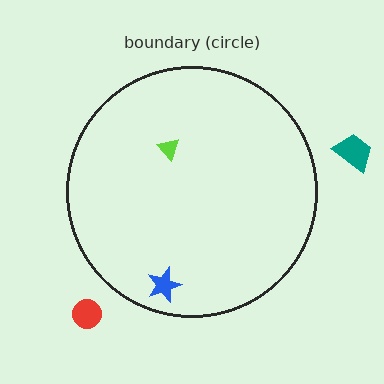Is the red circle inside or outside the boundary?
Outside.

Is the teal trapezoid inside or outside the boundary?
Outside.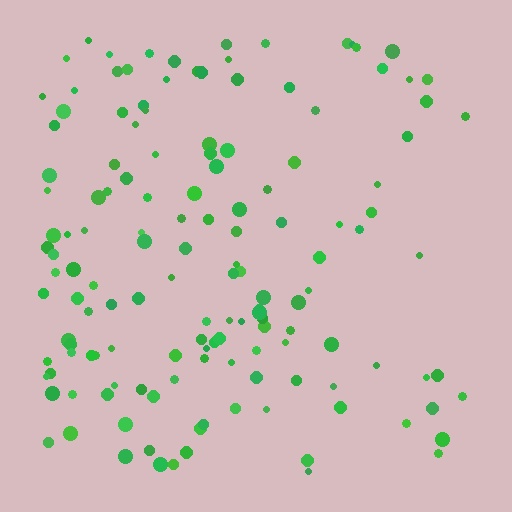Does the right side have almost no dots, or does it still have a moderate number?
Still a moderate number, just noticeably fewer than the left.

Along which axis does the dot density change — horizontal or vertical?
Horizontal.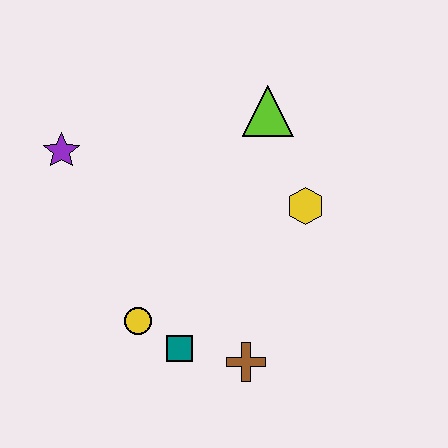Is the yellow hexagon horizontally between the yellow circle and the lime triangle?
No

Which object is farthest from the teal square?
The lime triangle is farthest from the teal square.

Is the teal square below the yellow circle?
Yes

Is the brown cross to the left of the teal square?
No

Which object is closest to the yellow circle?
The teal square is closest to the yellow circle.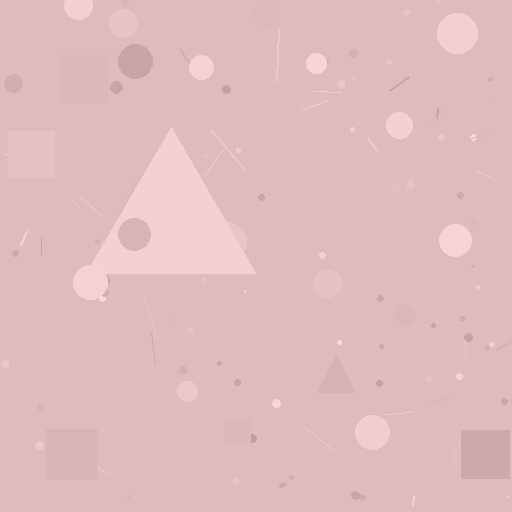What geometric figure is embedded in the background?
A triangle is embedded in the background.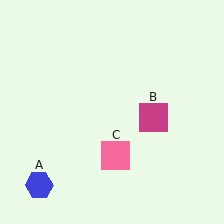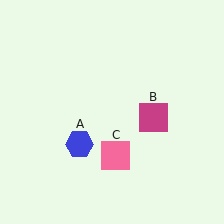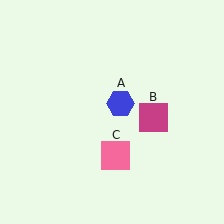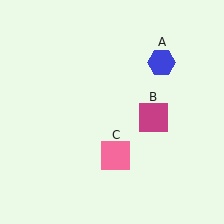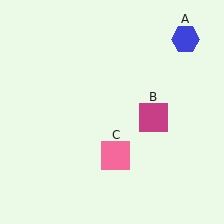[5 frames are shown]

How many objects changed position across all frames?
1 object changed position: blue hexagon (object A).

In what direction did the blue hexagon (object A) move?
The blue hexagon (object A) moved up and to the right.